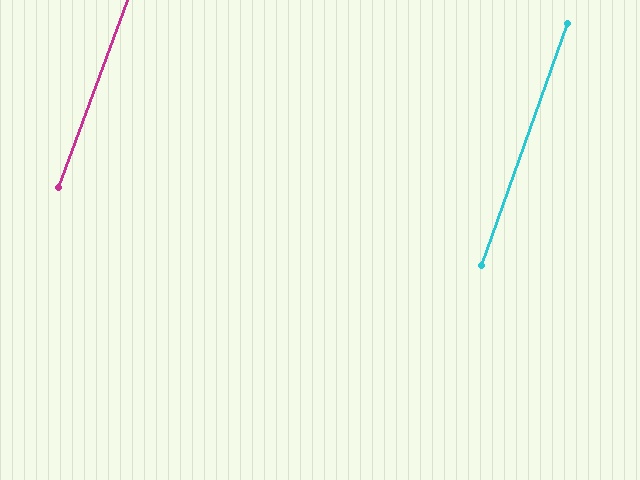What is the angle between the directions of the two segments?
Approximately 1 degree.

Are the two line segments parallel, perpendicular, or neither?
Parallel — their directions differ by only 0.7°.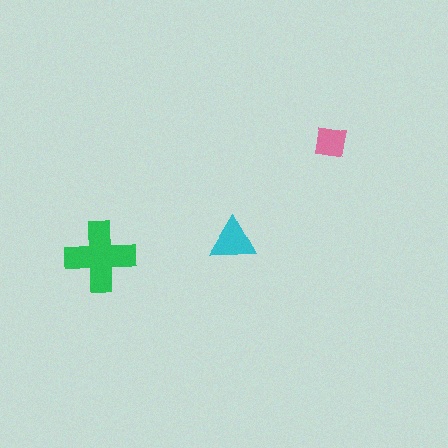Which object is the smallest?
The pink square.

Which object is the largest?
The green cross.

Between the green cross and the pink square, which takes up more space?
The green cross.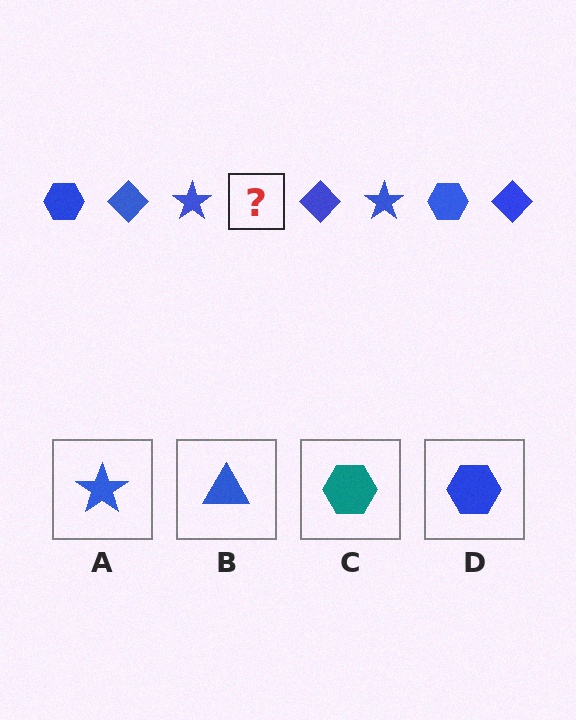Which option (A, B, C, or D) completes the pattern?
D.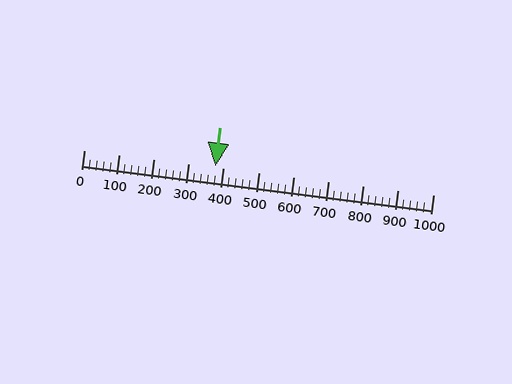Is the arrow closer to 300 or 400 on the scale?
The arrow is closer to 400.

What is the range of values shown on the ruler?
The ruler shows values from 0 to 1000.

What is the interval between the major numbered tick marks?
The major tick marks are spaced 100 units apart.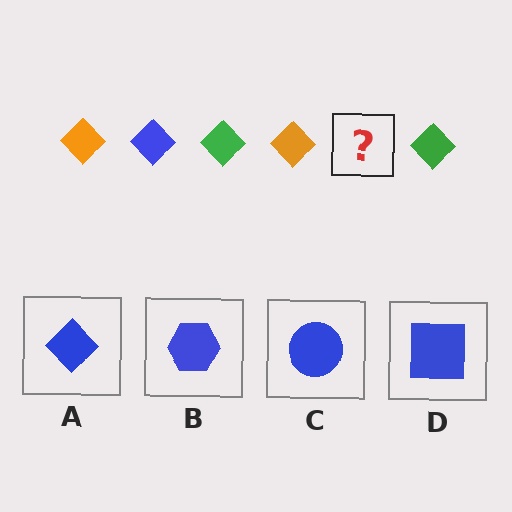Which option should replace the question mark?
Option A.